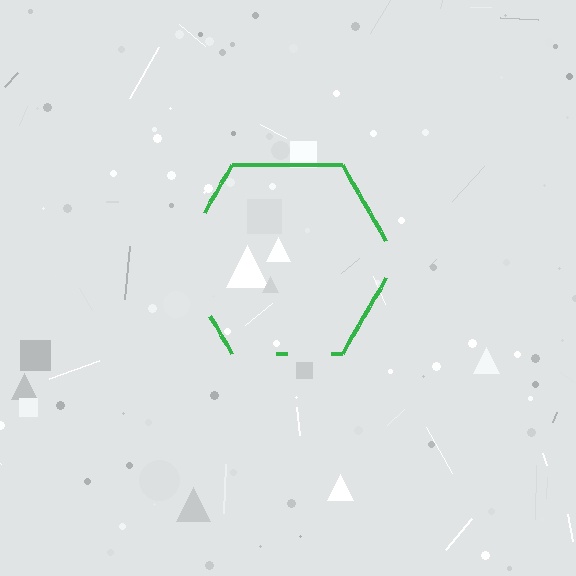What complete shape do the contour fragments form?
The contour fragments form a hexagon.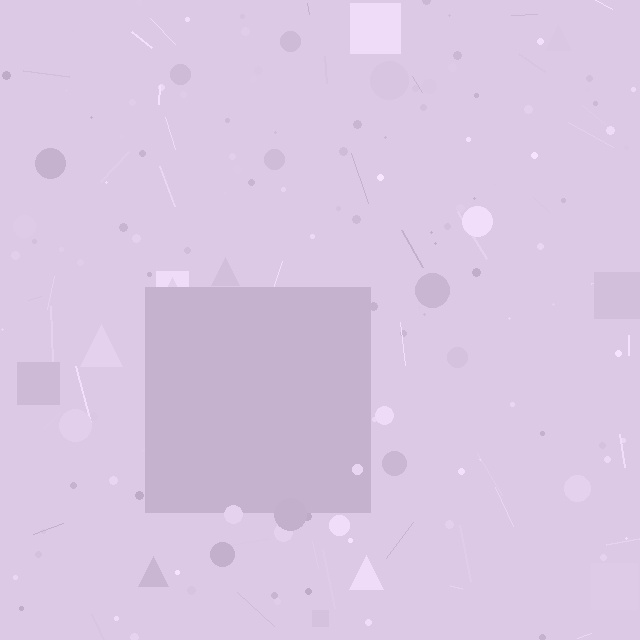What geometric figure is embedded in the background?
A square is embedded in the background.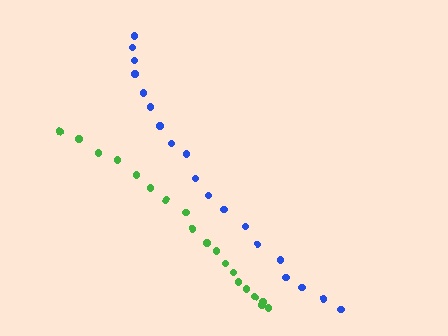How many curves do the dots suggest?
There are 2 distinct paths.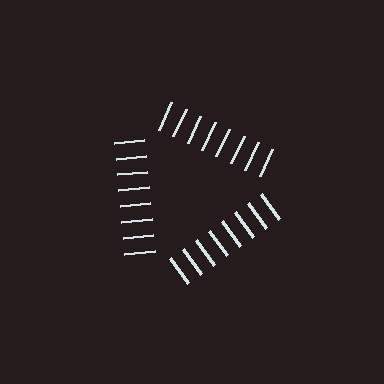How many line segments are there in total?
24 — 8 along each of the 3 edges.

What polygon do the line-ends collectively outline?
An illusory triangle — the line segments terminate on its edges but no continuous stroke is drawn.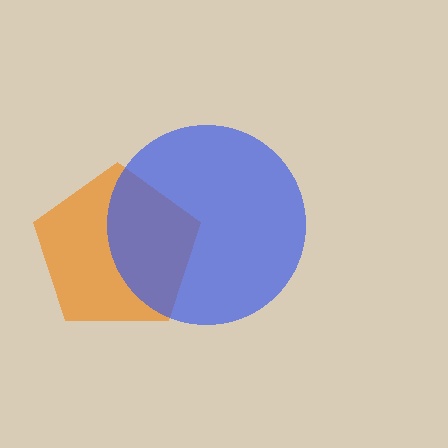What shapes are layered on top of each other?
The layered shapes are: an orange pentagon, a blue circle.